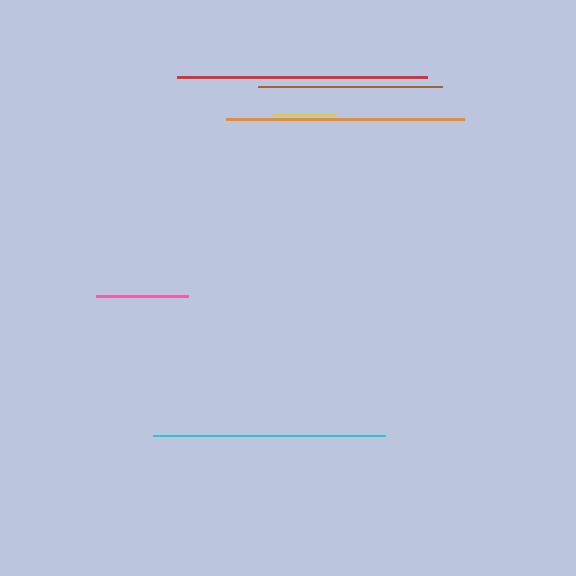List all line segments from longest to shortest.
From longest to shortest: red, orange, cyan, brown, pink, yellow.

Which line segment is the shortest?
The yellow line is the shortest at approximately 63 pixels.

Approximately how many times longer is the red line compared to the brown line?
The red line is approximately 1.4 times the length of the brown line.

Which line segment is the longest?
The red line is the longest at approximately 250 pixels.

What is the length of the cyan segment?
The cyan segment is approximately 232 pixels long.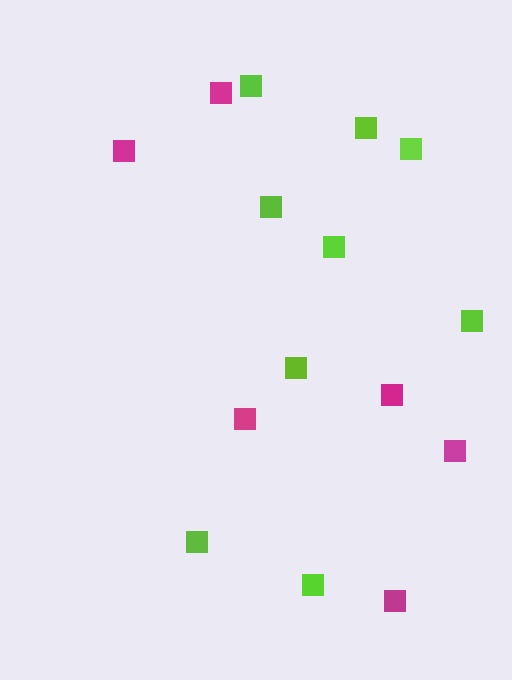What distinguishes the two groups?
There are 2 groups: one group of lime squares (9) and one group of magenta squares (6).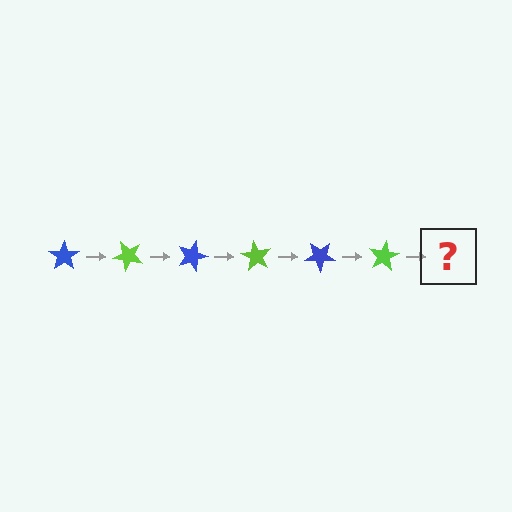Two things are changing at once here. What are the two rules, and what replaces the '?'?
The two rules are that it rotates 45 degrees each step and the color cycles through blue and lime. The '?' should be a blue star, rotated 270 degrees from the start.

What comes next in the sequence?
The next element should be a blue star, rotated 270 degrees from the start.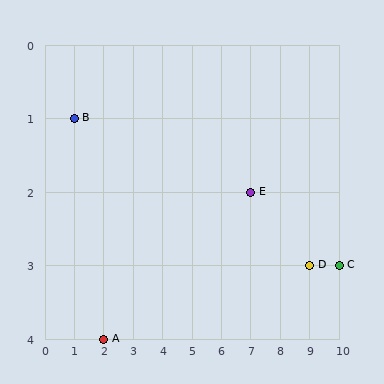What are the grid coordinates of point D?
Point D is at grid coordinates (9, 3).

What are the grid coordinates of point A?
Point A is at grid coordinates (2, 4).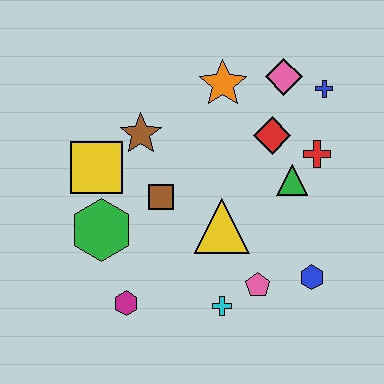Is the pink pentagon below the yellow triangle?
Yes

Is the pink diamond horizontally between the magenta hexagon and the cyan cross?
No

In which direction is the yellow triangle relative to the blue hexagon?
The yellow triangle is to the left of the blue hexagon.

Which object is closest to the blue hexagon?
The pink pentagon is closest to the blue hexagon.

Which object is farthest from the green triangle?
The magenta hexagon is farthest from the green triangle.